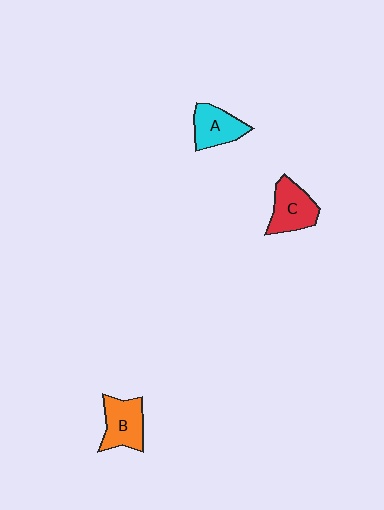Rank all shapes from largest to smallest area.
From largest to smallest: B (orange), C (red), A (cyan).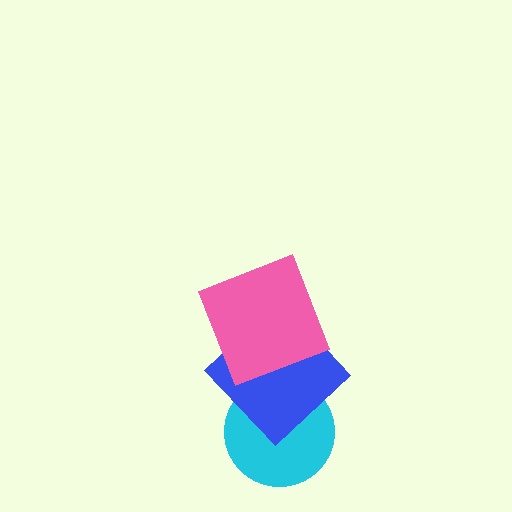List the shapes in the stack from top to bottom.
From top to bottom: the pink square, the blue diamond, the cyan circle.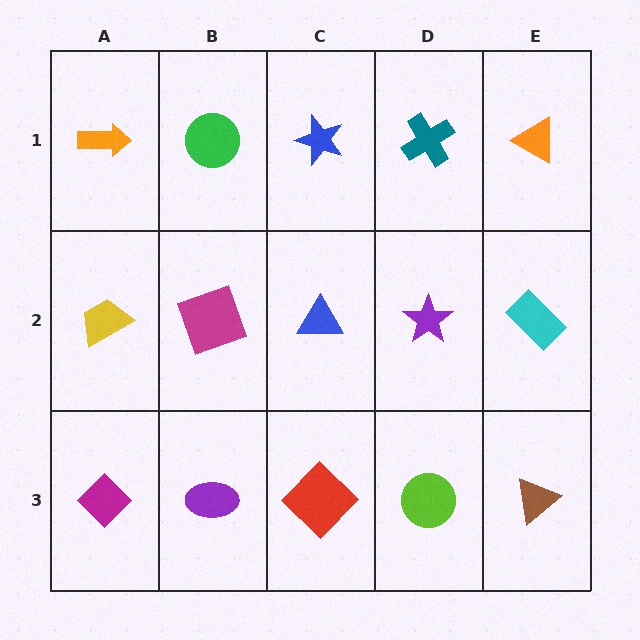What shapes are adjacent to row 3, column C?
A blue triangle (row 2, column C), a purple ellipse (row 3, column B), a lime circle (row 3, column D).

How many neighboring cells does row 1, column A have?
2.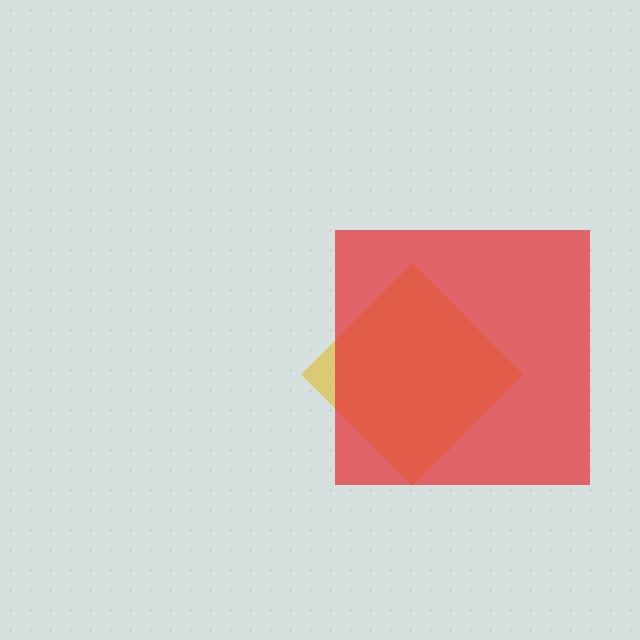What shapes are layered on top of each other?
The layered shapes are: a yellow diamond, a red square.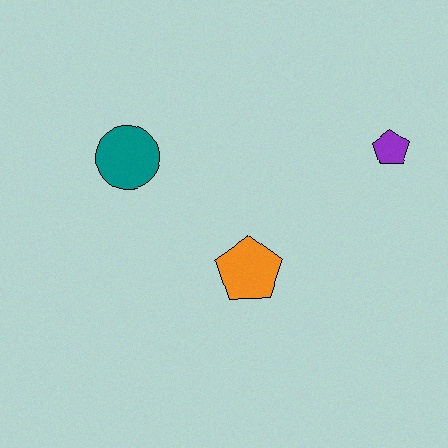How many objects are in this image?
There are 3 objects.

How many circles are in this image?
There is 1 circle.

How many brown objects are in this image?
There are no brown objects.